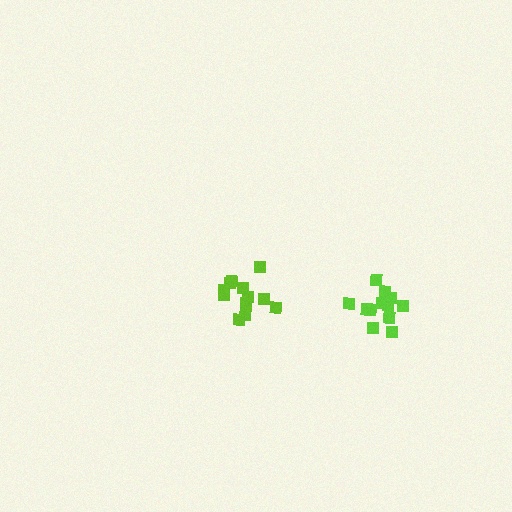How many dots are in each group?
Group 1: 12 dots, Group 2: 12 dots (24 total).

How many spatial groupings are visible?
There are 2 spatial groupings.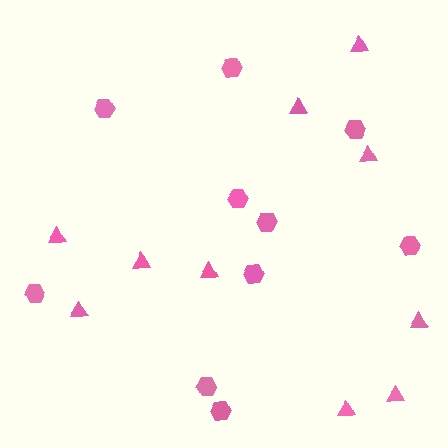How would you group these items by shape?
There are 2 groups: one group of hexagons (10) and one group of triangles (10).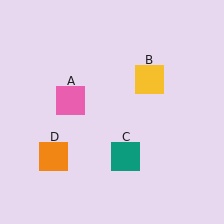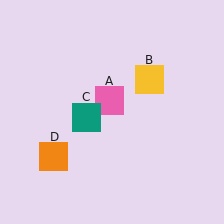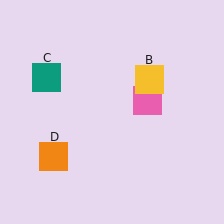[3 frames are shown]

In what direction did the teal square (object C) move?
The teal square (object C) moved up and to the left.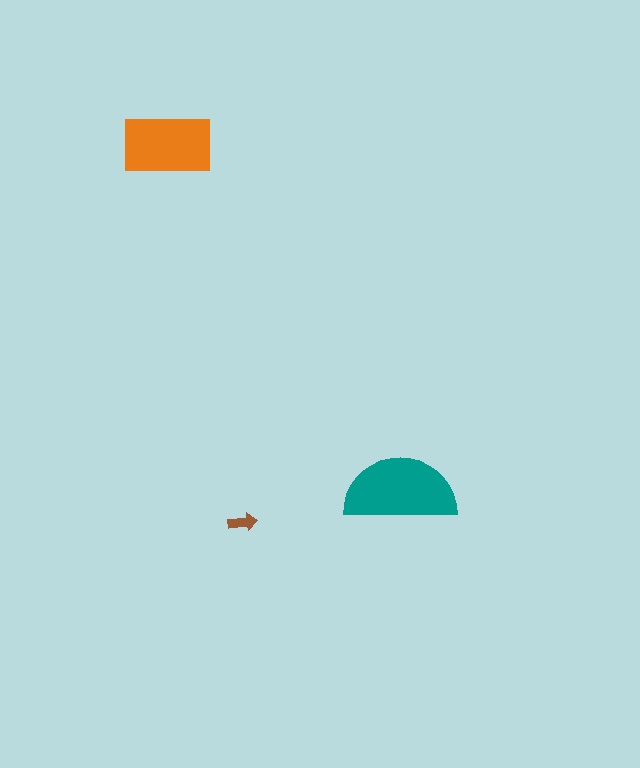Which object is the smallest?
The brown arrow.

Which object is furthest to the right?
The teal semicircle is rightmost.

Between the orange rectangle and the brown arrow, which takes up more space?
The orange rectangle.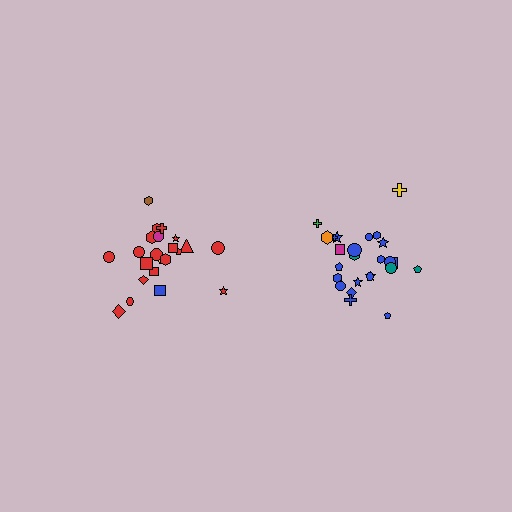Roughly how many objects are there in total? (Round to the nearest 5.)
Roughly 45 objects in total.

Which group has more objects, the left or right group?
The right group.